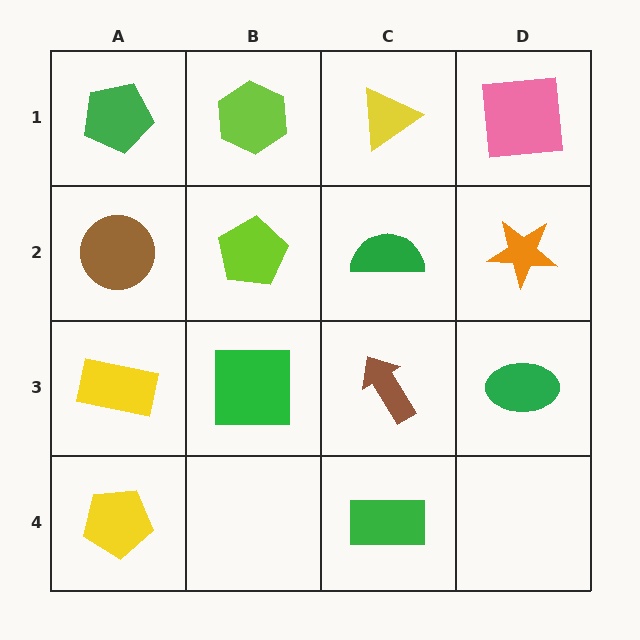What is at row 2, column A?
A brown circle.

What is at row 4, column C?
A green rectangle.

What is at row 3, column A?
A yellow rectangle.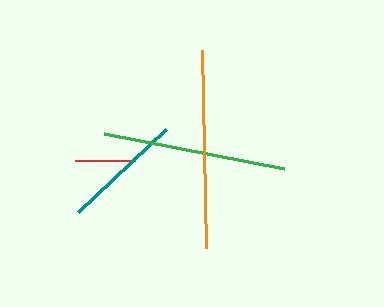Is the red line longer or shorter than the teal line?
The teal line is longer than the red line.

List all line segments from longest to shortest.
From longest to shortest: orange, green, teal, red.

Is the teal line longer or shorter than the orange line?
The orange line is longer than the teal line.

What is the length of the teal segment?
The teal segment is approximately 121 pixels long.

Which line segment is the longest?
The orange line is the longest at approximately 198 pixels.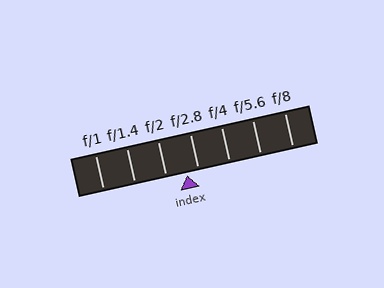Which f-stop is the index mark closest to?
The index mark is closest to f/2.8.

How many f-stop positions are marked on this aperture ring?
There are 7 f-stop positions marked.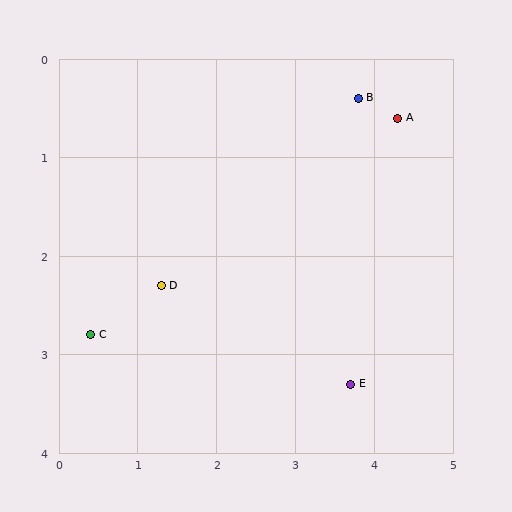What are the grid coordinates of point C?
Point C is at approximately (0.4, 2.8).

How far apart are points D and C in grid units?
Points D and C are about 1.0 grid units apart.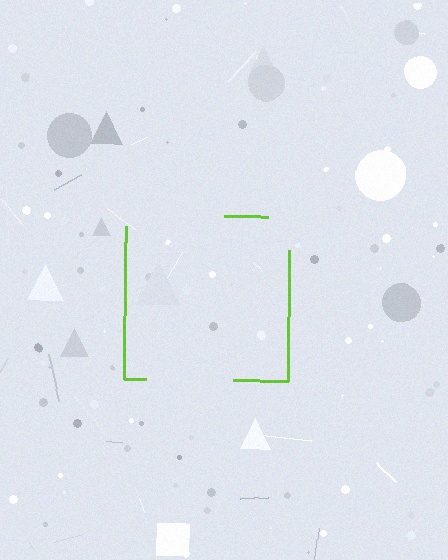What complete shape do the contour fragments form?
The contour fragments form a square.